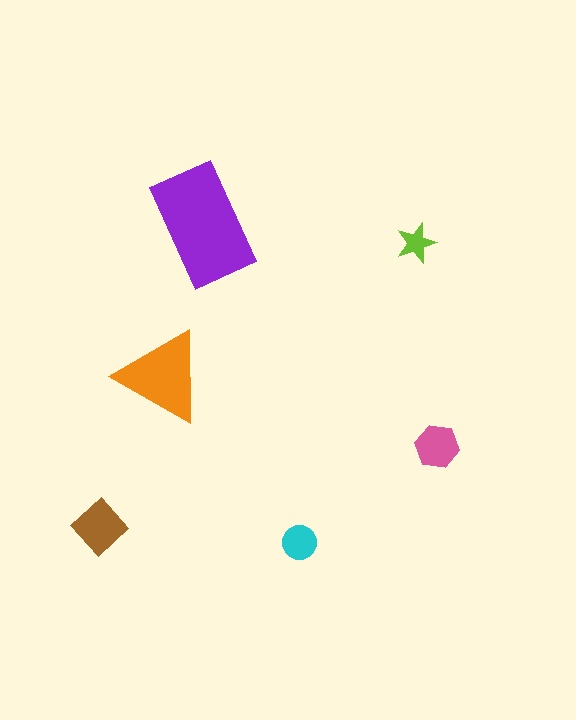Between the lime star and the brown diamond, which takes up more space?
The brown diamond.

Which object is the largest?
The purple rectangle.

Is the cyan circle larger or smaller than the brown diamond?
Smaller.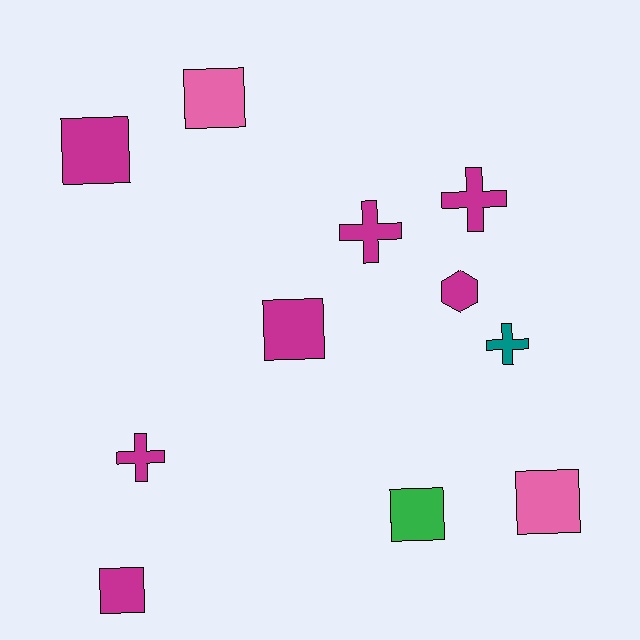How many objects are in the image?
There are 11 objects.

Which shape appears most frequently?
Square, with 6 objects.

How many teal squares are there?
There are no teal squares.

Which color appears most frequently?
Magenta, with 7 objects.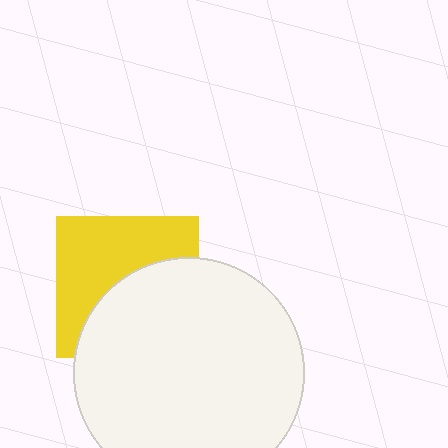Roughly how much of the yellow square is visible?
About half of it is visible (roughly 52%).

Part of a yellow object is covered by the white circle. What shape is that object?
It is a square.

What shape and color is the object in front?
The object in front is a white circle.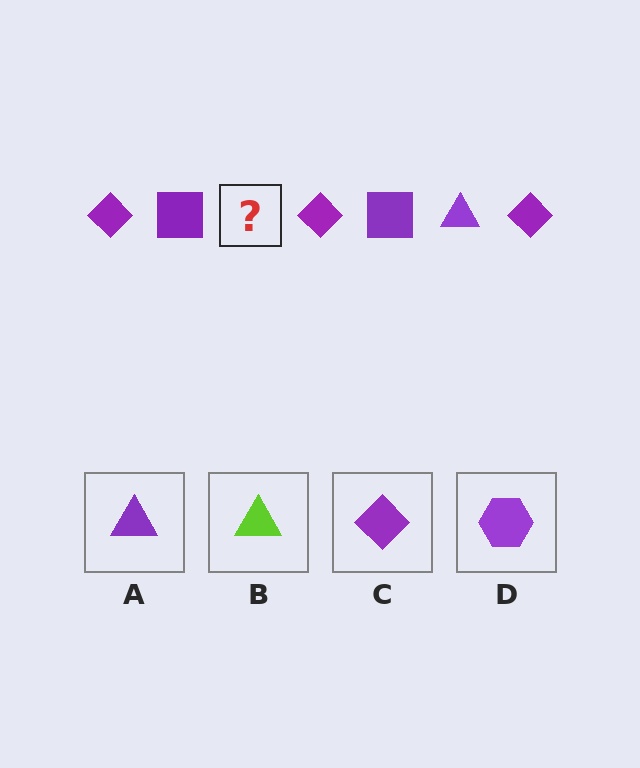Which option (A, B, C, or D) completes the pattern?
A.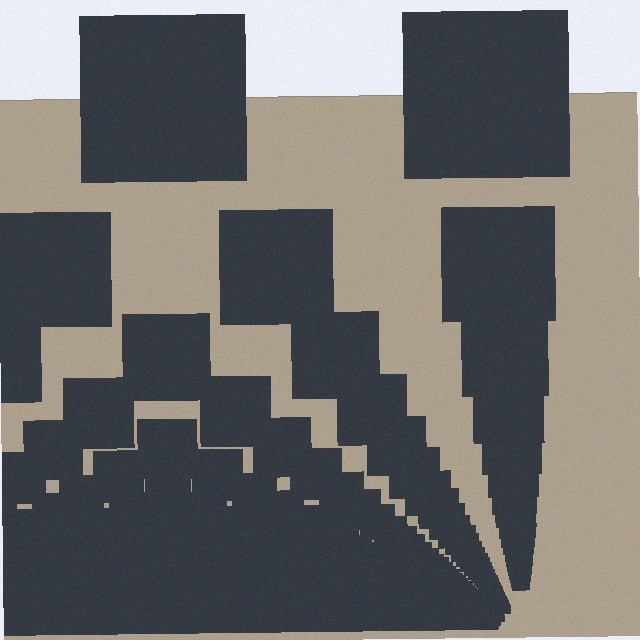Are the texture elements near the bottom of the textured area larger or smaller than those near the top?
Smaller. The gradient is inverted — elements near the bottom are smaller and denser.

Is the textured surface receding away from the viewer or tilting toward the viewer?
The surface appears to tilt toward the viewer. Texture elements get larger and sparser toward the top.